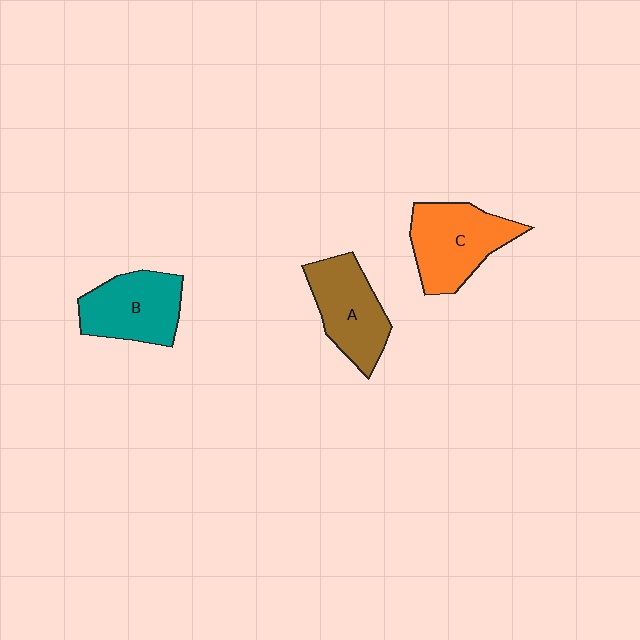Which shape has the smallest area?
Shape A (brown).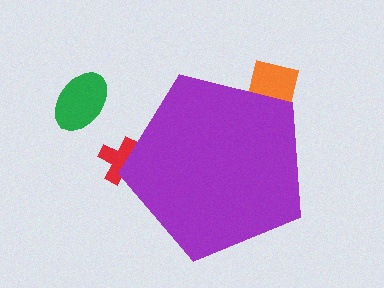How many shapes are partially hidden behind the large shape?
2 shapes are partially hidden.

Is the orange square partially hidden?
Yes, the orange square is partially hidden behind the purple pentagon.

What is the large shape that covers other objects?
A purple pentagon.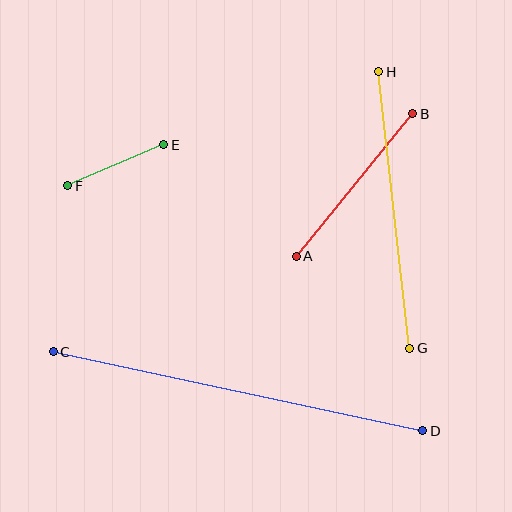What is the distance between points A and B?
The distance is approximately 184 pixels.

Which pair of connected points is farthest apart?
Points C and D are farthest apart.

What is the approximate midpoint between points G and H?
The midpoint is at approximately (394, 210) pixels.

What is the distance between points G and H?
The distance is approximately 278 pixels.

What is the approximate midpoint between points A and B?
The midpoint is at approximately (354, 185) pixels.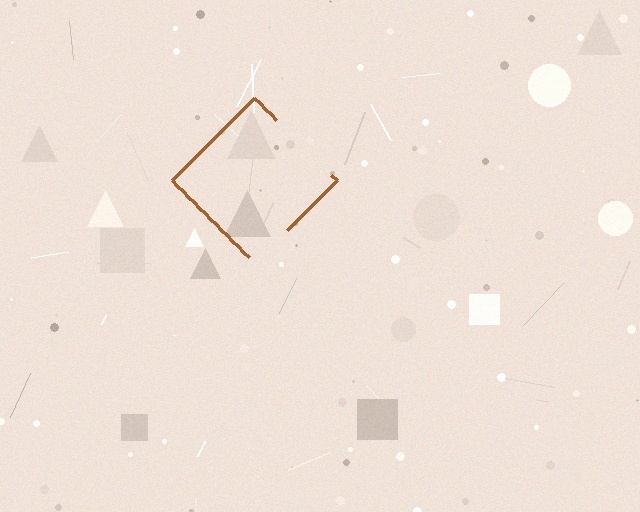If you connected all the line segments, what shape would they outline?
They would outline a diamond.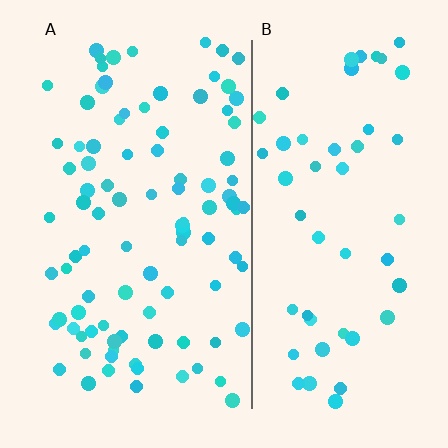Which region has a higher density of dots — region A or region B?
A (the left).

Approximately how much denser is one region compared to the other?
Approximately 1.7× — region A over region B.